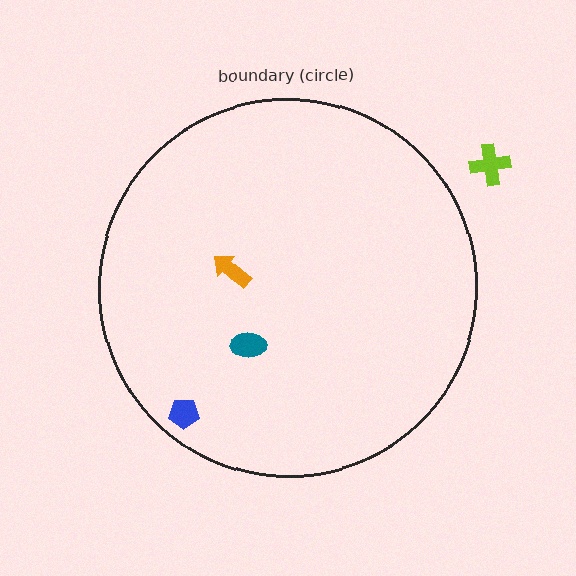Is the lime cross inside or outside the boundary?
Outside.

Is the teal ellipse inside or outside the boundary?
Inside.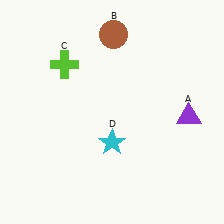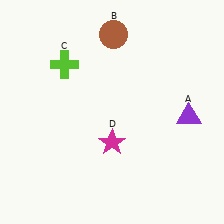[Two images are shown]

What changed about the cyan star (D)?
In Image 1, D is cyan. In Image 2, it changed to magenta.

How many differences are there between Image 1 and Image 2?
There is 1 difference between the two images.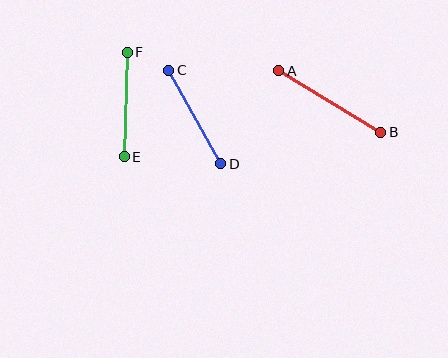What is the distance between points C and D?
The distance is approximately 107 pixels.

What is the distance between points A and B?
The distance is approximately 119 pixels.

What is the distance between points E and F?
The distance is approximately 105 pixels.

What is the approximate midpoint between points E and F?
The midpoint is at approximately (126, 104) pixels.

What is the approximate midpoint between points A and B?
The midpoint is at approximately (330, 101) pixels.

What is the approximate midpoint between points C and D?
The midpoint is at approximately (195, 117) pixels.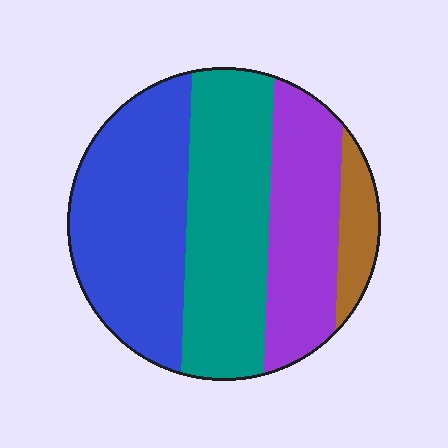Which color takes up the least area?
Brown, at roughly 10%.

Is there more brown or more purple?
Purple.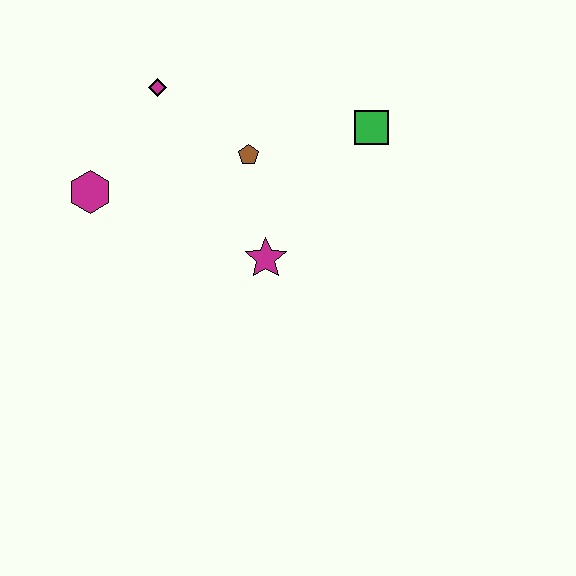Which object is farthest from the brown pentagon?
The magenta hexagon is farthest from the brown pentagon.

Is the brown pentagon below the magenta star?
No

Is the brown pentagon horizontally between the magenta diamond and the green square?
Yes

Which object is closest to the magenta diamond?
The brown pentagon is closest to the magenta diamond.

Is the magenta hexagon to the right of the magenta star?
No